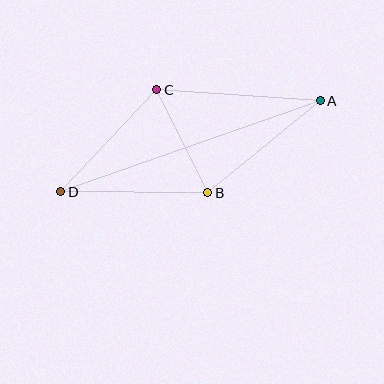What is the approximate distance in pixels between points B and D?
The distance between B and D is approximately 147 pixels.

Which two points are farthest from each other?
Points A and D are farthest from each other.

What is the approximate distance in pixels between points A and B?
The distance between A and B is approximately 145 pixels.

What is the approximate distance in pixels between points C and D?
The distance between C and D is approximately 140 pixels.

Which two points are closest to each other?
Points B and C are closest to each other.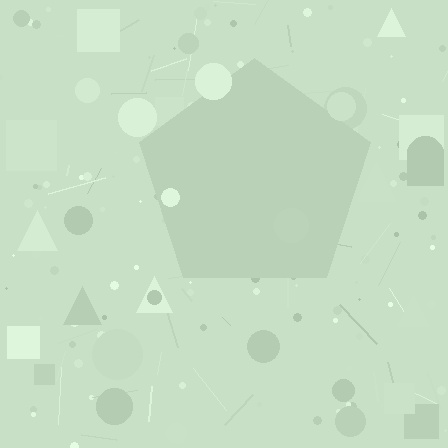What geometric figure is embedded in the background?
A pentagon is embedded in the background.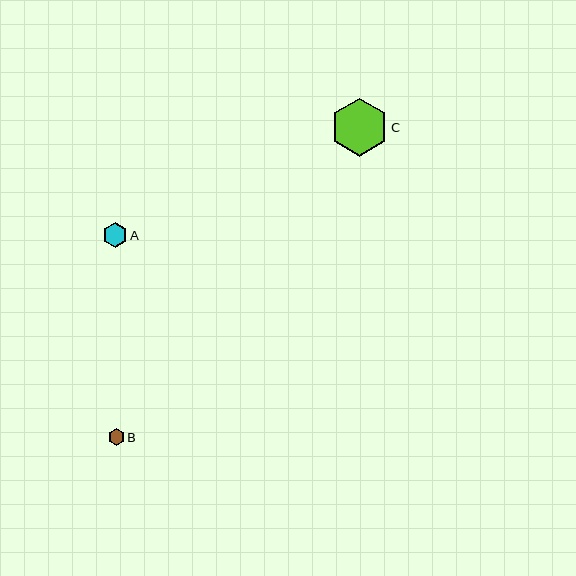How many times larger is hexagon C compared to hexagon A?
Hexagon C is approximately 2.3 times the size of hexagon A.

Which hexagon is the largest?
Hexagon C is the largest with a size of approximately 58 pixels.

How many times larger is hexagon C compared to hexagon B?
Hexagon C is approximately 3.6 times the size of hexagon B.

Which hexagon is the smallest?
Hexagon B is the smallest with a size of approximately 16 pixels.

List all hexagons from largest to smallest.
From largest to smallest: C, A, B.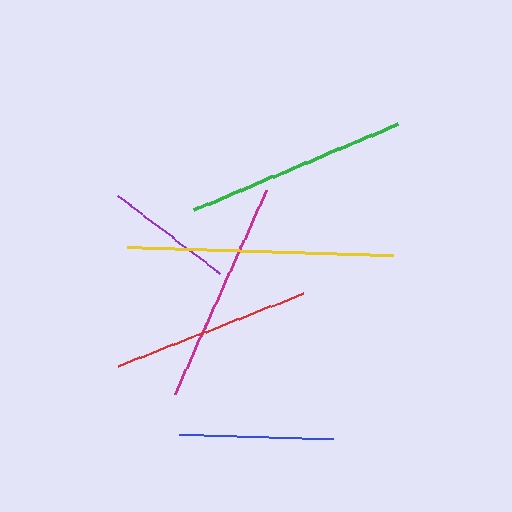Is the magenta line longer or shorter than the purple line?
The magenta line is longer than the purple line.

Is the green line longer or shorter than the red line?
The green line is longer than the red line.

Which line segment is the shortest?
The purple line is the shortest at approximately 130 pixels.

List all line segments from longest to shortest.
From longest to shortest: yellow, magenta, green, red, blue, purple.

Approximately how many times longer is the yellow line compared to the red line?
The yellow line is approximately 1.3 times the length of the red line.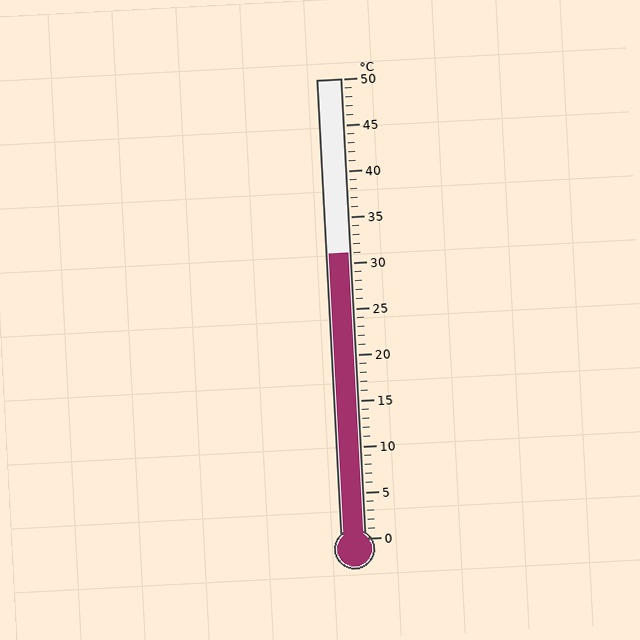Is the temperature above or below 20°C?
The temperature is above 20°C.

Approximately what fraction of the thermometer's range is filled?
The thermometer is filled to approximately 60% of its range.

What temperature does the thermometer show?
The thermometer shows approximately 31°C.